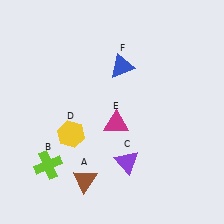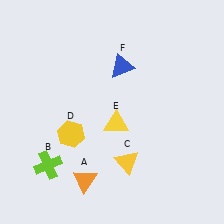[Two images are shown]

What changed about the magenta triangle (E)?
In Image 1, E is magenta. In Image 2, it changed to yellow.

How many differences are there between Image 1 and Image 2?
There are 3 differences between the two images.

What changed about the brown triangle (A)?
In Image 1, A is brown. In Image 2, it changed to orange.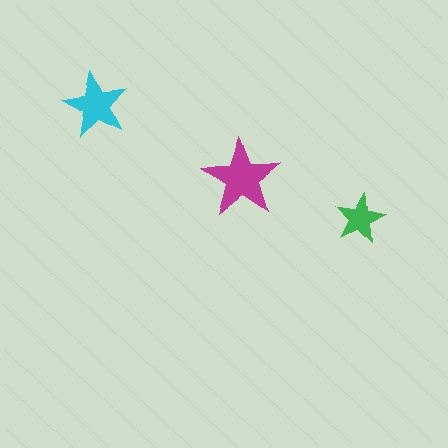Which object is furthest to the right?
The green star is rightmost.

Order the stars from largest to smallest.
the magenta one, the cyan one, the green one.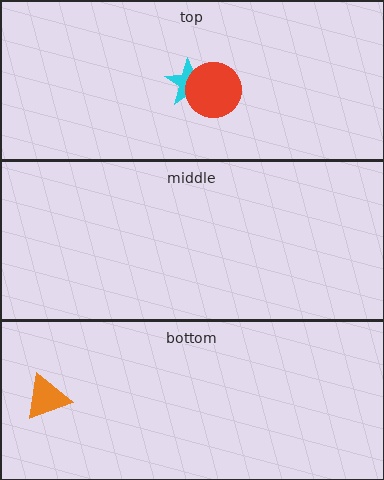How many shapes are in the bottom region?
1.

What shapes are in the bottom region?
The orange triangle.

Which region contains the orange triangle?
The bottom region.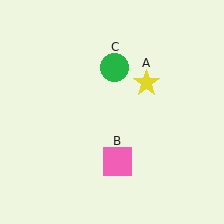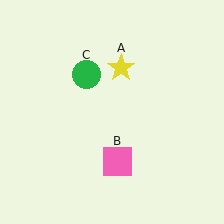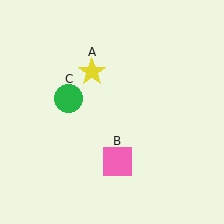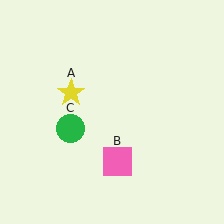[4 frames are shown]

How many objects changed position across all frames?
2 objects changed position: yellow star (object A), green circle (object C).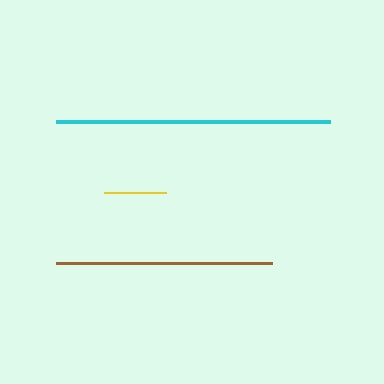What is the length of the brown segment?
The brown segment is approximately 215 pixels long.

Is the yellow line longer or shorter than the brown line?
The brown line is longer than the yellow line.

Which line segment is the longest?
The cyan line is the longest at approximately 275 pixels.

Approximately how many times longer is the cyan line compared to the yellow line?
The cyan line is approximately 4.4 times the length of the yellow line.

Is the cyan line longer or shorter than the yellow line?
The cyan line is longer than the yellow line.